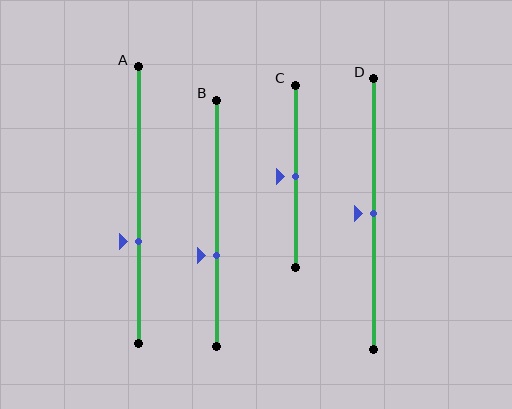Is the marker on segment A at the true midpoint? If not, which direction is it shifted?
No, the marker on segment A is shifted downward by about 13% of the segment length.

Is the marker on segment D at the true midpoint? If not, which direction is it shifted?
Yes, the marker on segment D is at the true midpoint.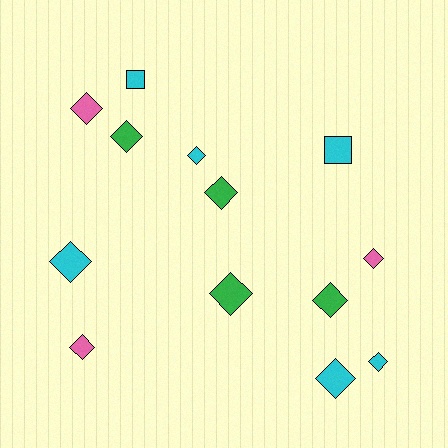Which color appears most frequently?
Cyan, with 6 objects.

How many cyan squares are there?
There are 2 cyan squares.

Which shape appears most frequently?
Diamond, with 11 objects.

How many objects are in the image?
There are 13 objects.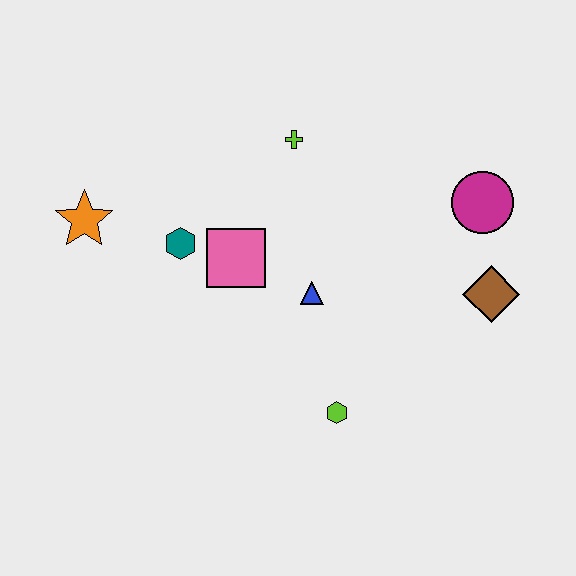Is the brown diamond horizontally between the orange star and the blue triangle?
No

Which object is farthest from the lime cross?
The lime hexagon is farthest from the lime cross.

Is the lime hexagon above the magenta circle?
No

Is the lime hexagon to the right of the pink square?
Yes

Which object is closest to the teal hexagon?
The pink square is closest to the teal hexagon.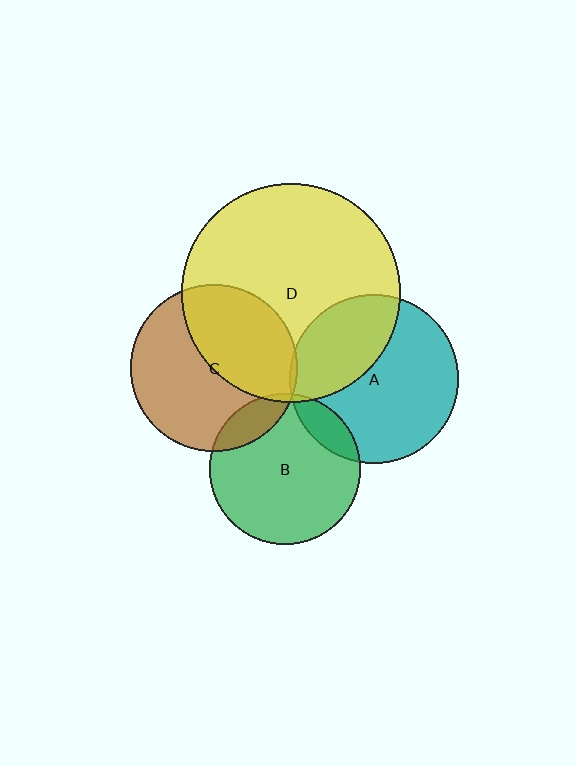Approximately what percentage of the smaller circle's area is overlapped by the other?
Approximately 35%.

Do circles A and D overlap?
Yes.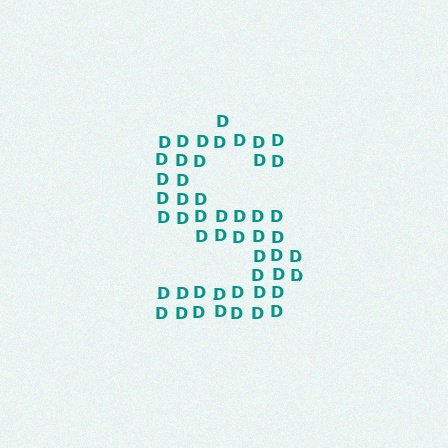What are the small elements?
The small elements are letter D's.